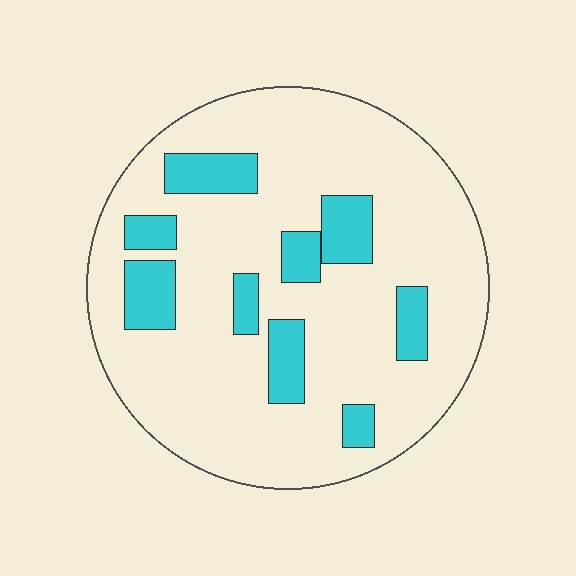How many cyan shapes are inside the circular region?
9.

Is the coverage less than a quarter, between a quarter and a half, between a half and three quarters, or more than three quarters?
Less than a quarter.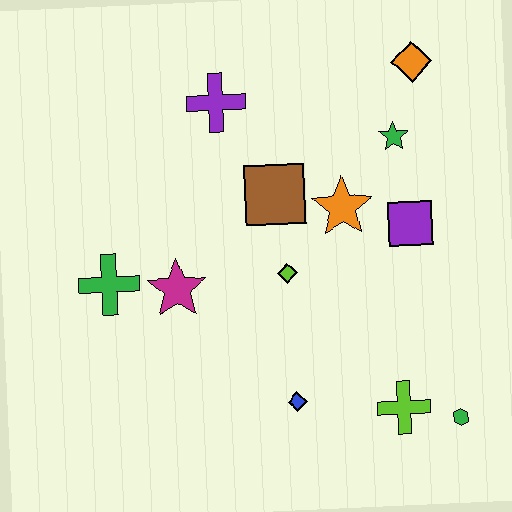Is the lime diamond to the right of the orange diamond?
No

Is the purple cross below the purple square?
No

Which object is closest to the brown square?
The orange star is closest to the brown square.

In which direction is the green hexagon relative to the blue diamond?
The green hexagon is to the right of the blue diamond.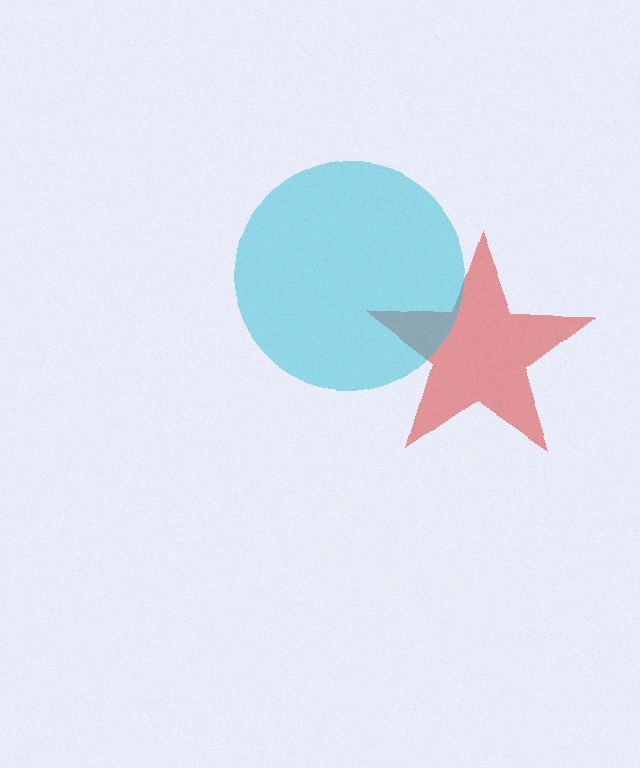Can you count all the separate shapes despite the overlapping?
Yes, there are 2 separate shapes.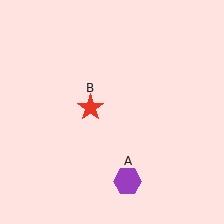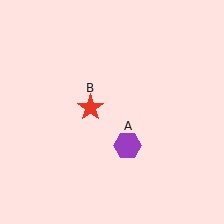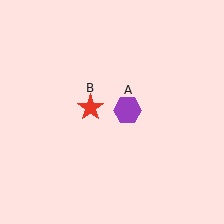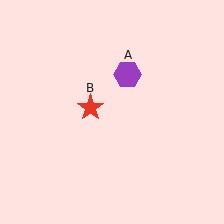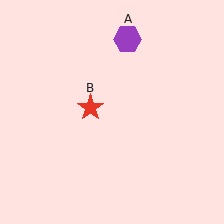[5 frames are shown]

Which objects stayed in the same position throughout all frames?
Red star (object B) remained stationary.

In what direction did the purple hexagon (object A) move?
The purple hexagon (object A) moved up.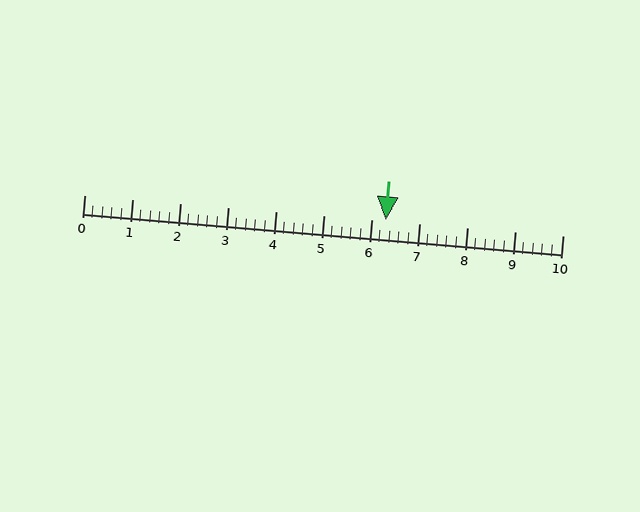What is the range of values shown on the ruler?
The ruler shows values from 0 to 10.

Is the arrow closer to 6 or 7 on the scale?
The arrow is closer to 6.